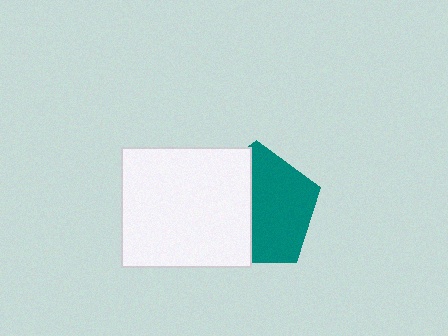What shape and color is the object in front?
The object in front is a white rectangle.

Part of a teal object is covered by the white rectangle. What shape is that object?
It is a pentagon.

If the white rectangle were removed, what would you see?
You would see the complete teal pentagon.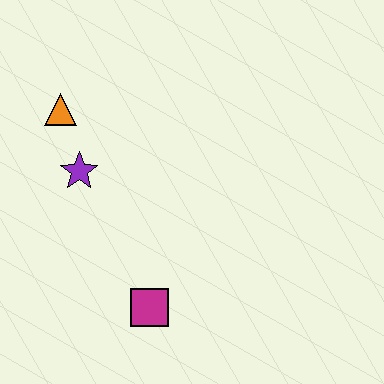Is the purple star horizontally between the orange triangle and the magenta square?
Yes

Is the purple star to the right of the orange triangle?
Yes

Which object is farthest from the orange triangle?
The magenta square is farthest from the orange triangle.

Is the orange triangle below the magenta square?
No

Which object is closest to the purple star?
The orange triangle is closest to the purple star.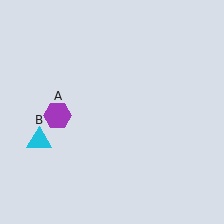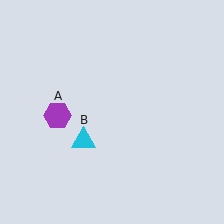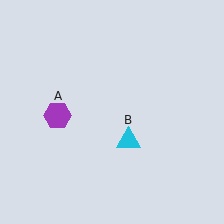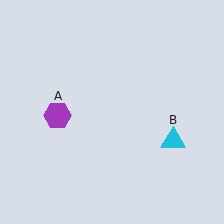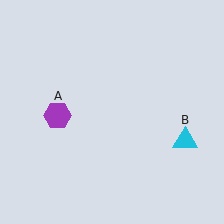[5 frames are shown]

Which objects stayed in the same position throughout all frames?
Purple hexagon (object A) remained stationary.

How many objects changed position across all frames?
1 object changed position: cyan triangle (object B).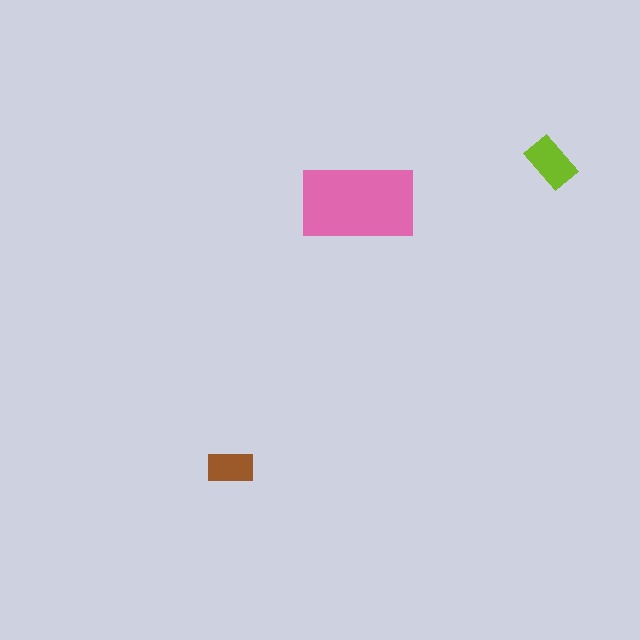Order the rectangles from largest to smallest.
the pink one, the lime one, the brown one.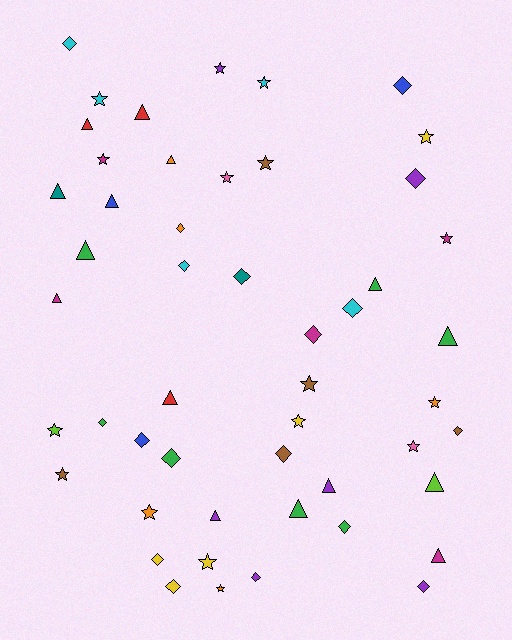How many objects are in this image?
There are 50 objects.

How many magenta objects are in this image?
There are 5 magenta objects.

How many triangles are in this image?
There are 15 triangles.